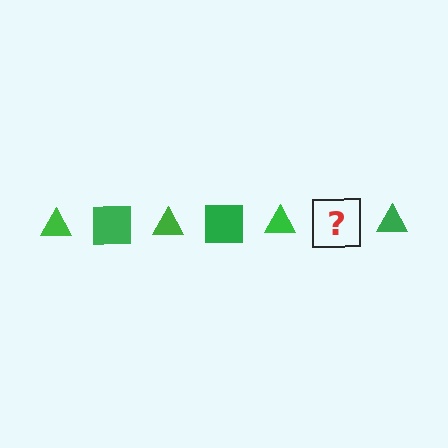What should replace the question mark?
The question mark should be replaced with a green square.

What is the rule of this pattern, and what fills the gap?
The rule is that the pattern cycles through triangle, square shapes in green. The gap should be filled with a green square.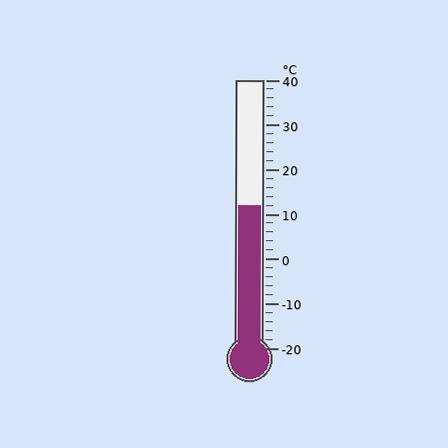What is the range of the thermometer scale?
The thermometer scale ranges from -20°C to 40°C.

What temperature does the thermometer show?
The thermometer shows approximately 12°C.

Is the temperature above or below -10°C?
The temperature is above -10°C.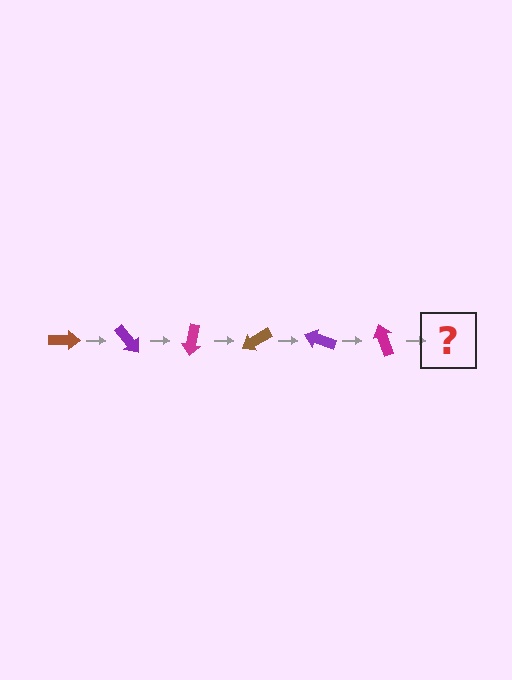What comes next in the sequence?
The next element should be a brown arrow, rotated 300 degrees from the start.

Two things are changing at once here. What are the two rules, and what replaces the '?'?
The two rules are that it rotates 50 degrees each step and the color cycles through brown, purple, and magenta. The '?' should be a brown arrow, rotated 300 degrees from the start.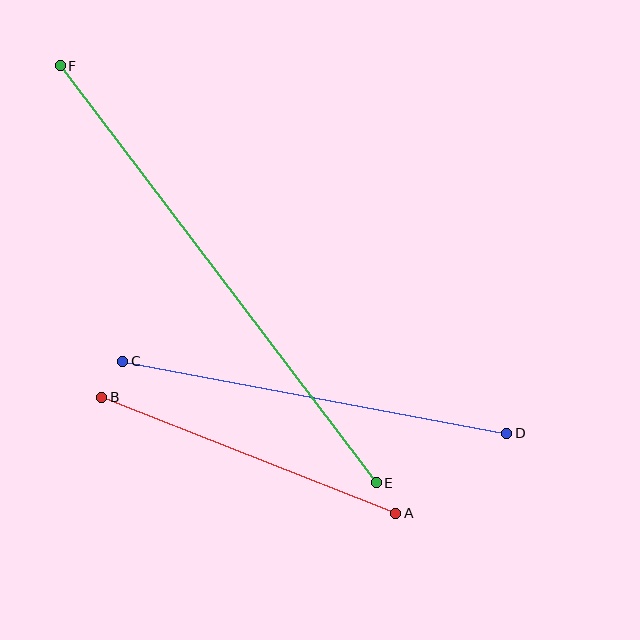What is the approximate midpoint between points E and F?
The midpoint is at approximately (218, 274) pixels.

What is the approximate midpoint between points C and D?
The midpoint is at approximately (315, 397) pixels.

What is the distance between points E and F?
The distance is approximately 523 pixels.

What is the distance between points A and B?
The distance is approximately 316 pixels.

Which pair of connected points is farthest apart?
Points E and F are farthest apart.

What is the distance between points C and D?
The distance is approximately 391 pixels.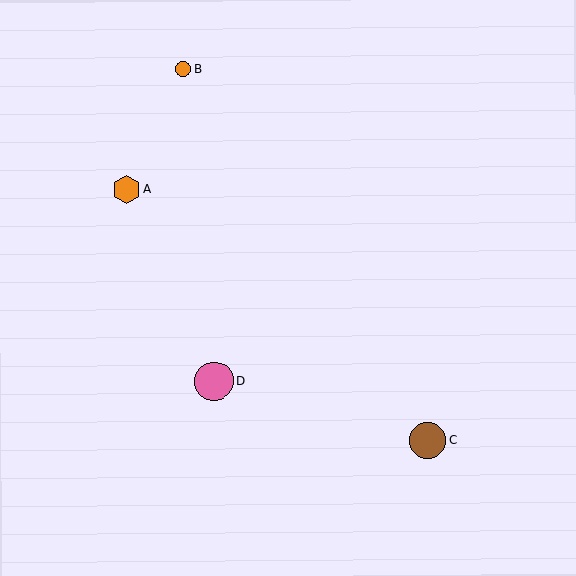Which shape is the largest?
The pink circle (labeled D) is the largest.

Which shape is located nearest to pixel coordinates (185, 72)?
The orange circle (labeled B) at (184, 69) is nearest to that location.